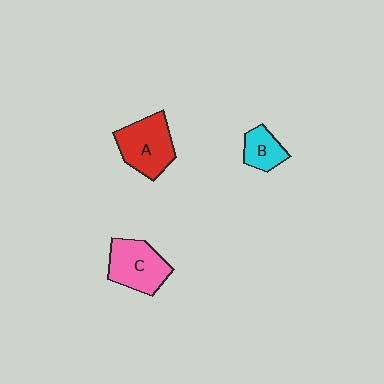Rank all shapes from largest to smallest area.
From largest to smallest: A (red), C (pink), B (cyan).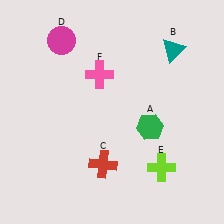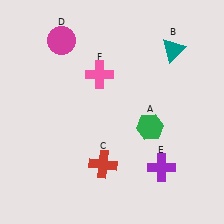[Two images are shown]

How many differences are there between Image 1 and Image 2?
There is 1 difference between the two images.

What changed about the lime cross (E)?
In Image 1, E is lime. In Image 2, it changed to purple.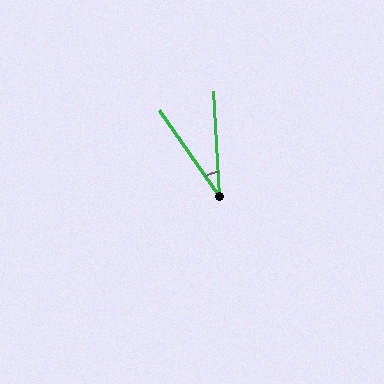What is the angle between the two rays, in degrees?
Approximately 32 degrees.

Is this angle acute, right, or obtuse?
It is acute.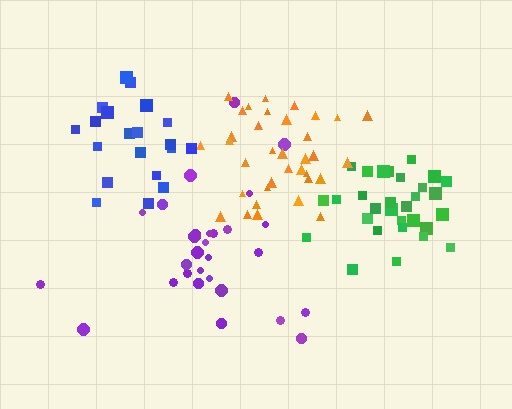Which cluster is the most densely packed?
Green.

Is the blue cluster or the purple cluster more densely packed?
Blue.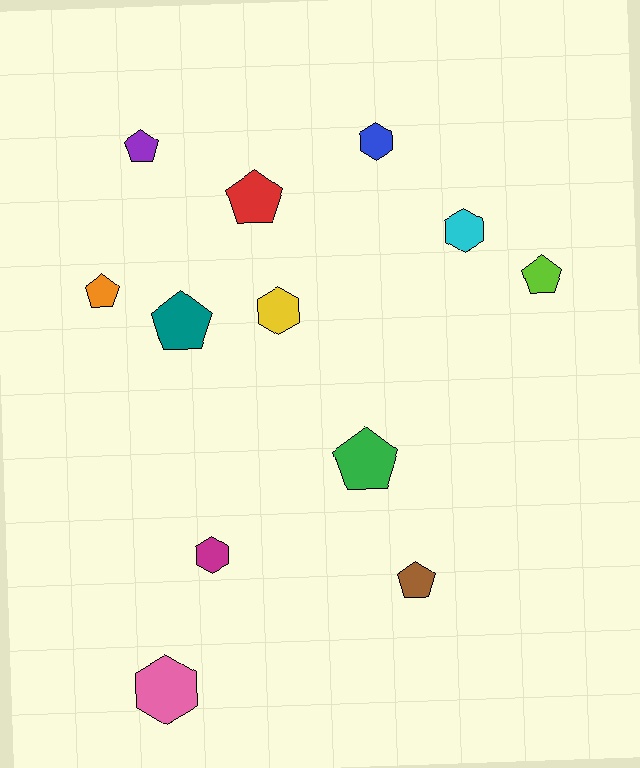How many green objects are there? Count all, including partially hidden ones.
There is 1 green object.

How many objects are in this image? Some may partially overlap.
There are 12 objects.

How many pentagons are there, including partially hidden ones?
There are 7 pentagons.